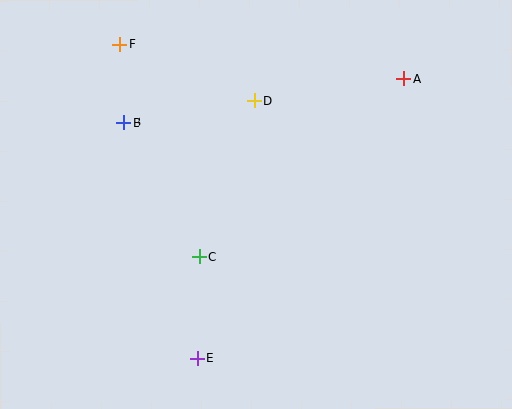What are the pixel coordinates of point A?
Point A is at (404, 79).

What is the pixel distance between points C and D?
The distance between C and D is 166 pixels.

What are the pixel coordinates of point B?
Point B is at (123, 122).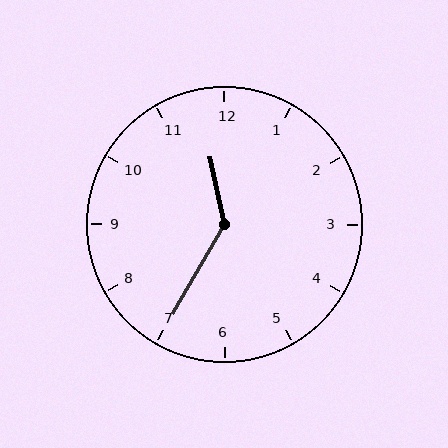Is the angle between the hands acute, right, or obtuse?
It is obtuse.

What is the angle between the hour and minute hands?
Approximately 138 degrees.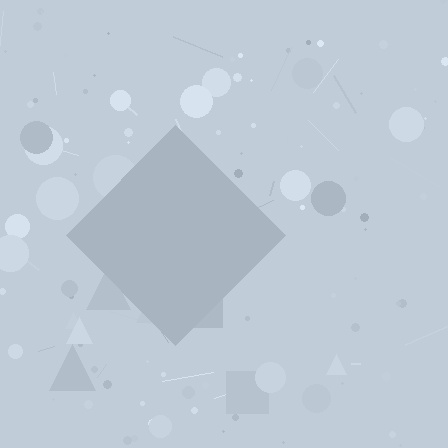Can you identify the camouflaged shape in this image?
The camouflaged shape is a diamond.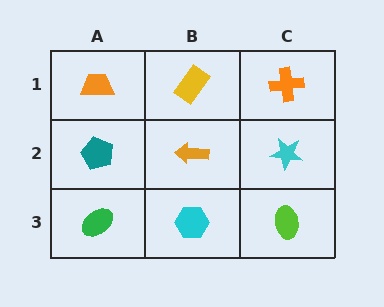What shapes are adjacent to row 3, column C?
A cyan star (row 2, column C), a cyan hexagon (row 3, column B).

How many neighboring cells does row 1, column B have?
3.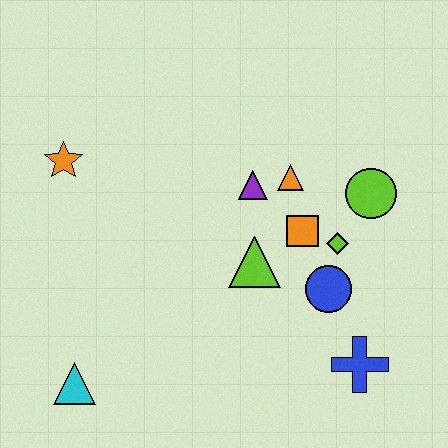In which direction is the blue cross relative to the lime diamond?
The blue cross is below the lime diamond.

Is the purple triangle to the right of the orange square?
No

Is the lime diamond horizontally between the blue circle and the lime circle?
Yes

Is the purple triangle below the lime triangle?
No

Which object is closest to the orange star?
The purple triangle is closest to the orange star.